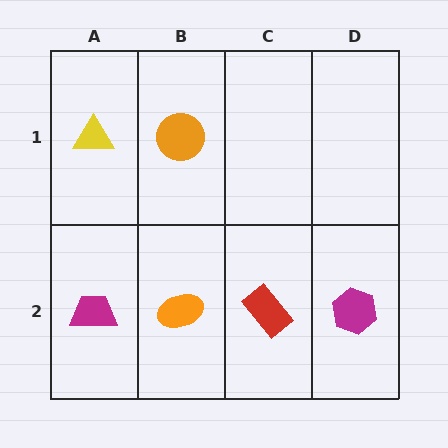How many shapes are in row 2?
4 shapes.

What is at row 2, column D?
A magenta hexagon.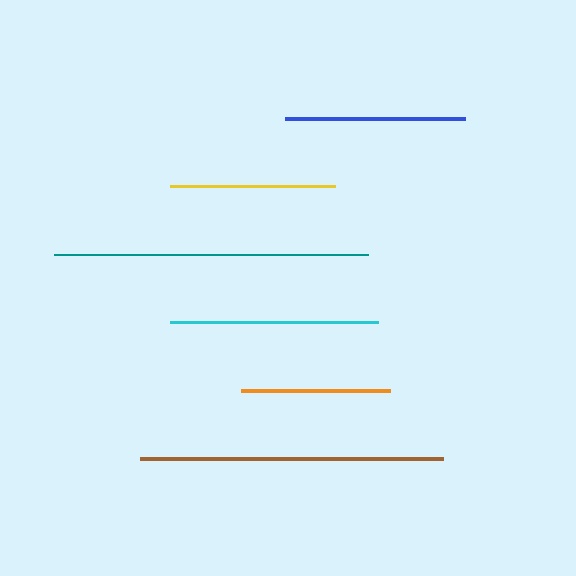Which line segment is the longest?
The teal line is the longest at approximately 313 pixels.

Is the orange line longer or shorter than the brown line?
The brown line is longer than the orange line.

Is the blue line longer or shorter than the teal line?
The teal line is longer than the blue line.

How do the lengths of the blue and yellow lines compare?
The blue and yellow lines are approximately the same length.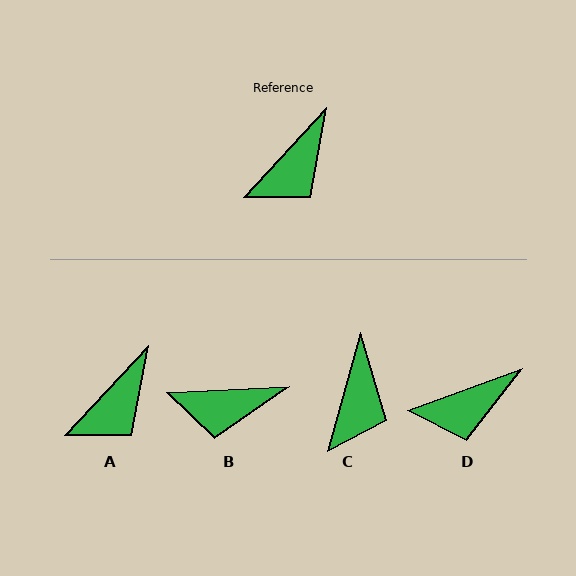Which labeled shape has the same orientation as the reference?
A.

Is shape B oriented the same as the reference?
No, it is off by about 44 degrees.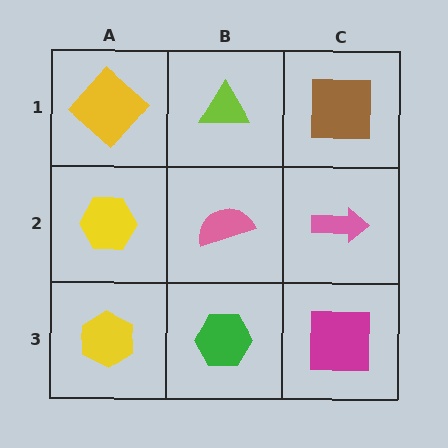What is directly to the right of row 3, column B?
A magenta square.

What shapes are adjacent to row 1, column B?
A pink semicircle (row 2, column B), a yellow diamond (row 1, column A), a brown square (row 1, column C).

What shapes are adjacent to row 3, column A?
A yellow hexagon (row 2, column A), a green hexagon (row 3, column B).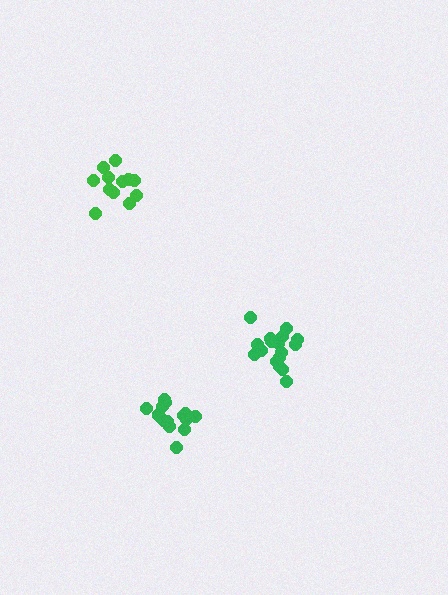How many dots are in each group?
Group 1: 15 dots, Group 2: 17 dots, Group 3: 12 dots (44 total).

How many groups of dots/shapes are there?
There are 3 groups.